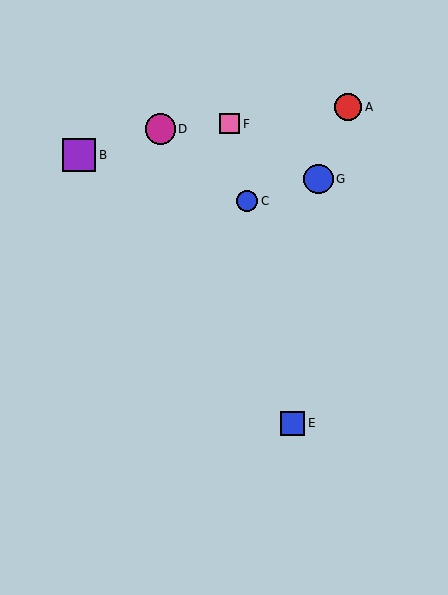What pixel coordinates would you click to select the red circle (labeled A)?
Click at (348, 107) to select the red circle A.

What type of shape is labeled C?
Shape C is a blue circle.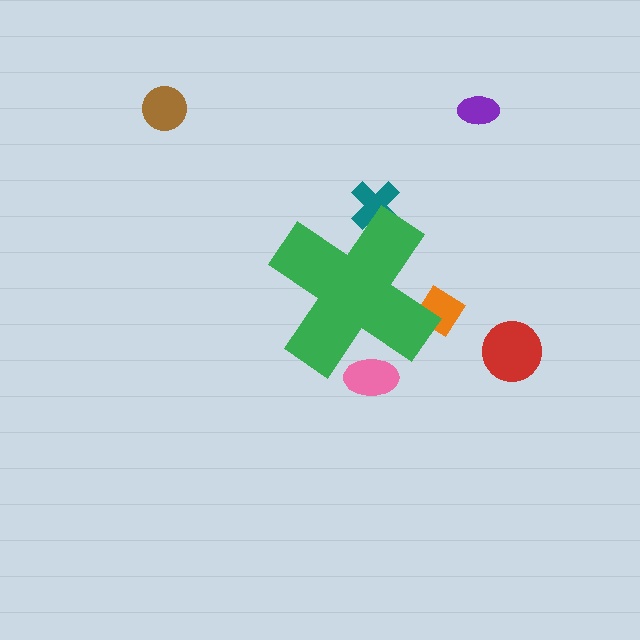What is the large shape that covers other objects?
A green cross.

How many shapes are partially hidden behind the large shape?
3 shapes are partially hidden.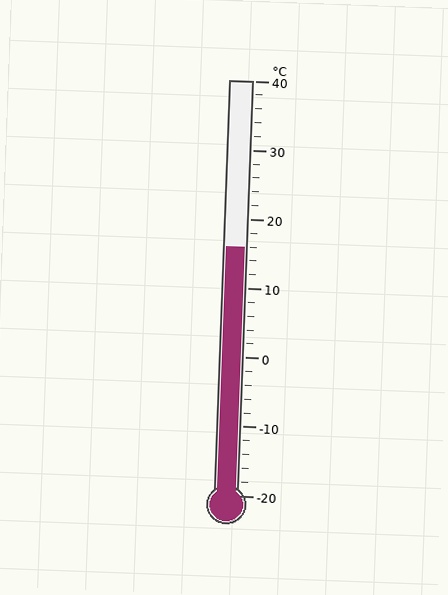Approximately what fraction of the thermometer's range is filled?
The thermometer is filled to approximately 60% of its range.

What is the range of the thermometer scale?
The thermometer scale ranges from -20°C to 40°C.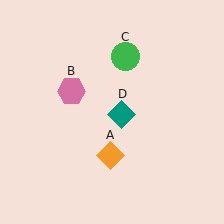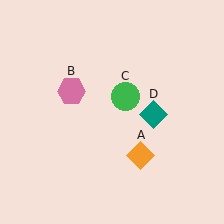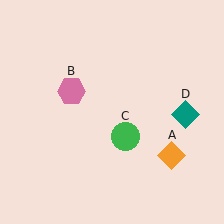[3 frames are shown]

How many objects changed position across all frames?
3 objects changed position: orange diamond (object A), green circle (object C), teal diamond (object D).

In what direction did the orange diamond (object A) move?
The orange diamond (object A) moved right.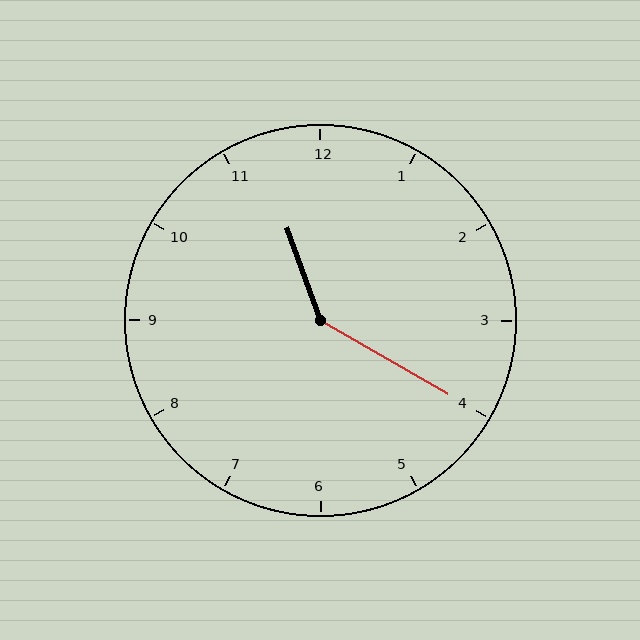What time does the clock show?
11:20.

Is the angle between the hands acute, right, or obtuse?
It is obtuse.